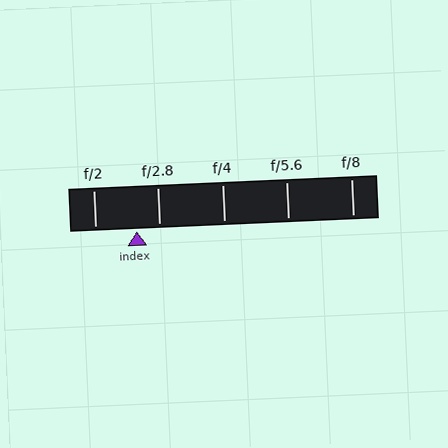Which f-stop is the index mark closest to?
The index mark is closest to f/2.8.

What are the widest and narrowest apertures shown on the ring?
The widest aperture shown is f/2 and the narrowest is f/8.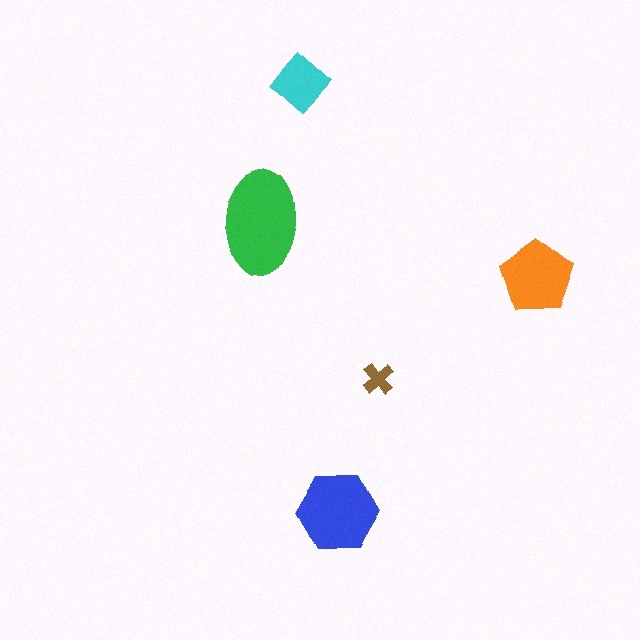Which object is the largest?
The green ellipse.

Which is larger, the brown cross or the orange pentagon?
The orange pentagon.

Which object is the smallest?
The brown cross.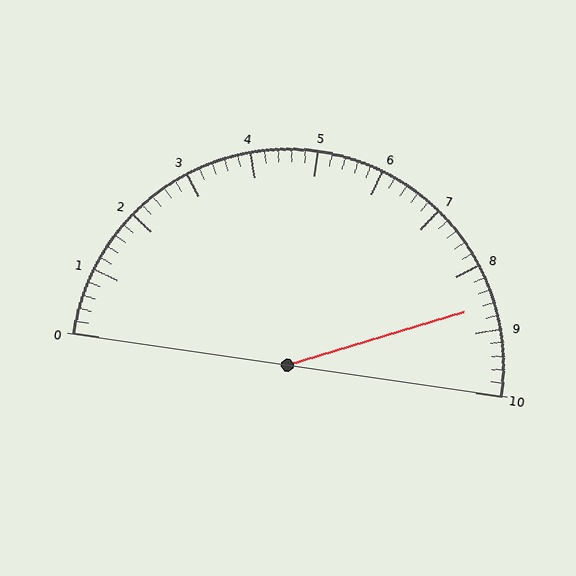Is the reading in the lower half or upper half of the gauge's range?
The reading is in the upper half of the range (0 to 10).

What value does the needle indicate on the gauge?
The needle indicates approximately 8.6.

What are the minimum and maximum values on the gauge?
The gauge ranges from 0 to 10.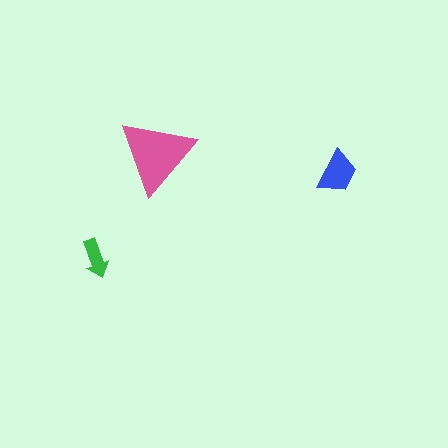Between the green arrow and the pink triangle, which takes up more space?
The pink triangle.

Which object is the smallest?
The green arrow.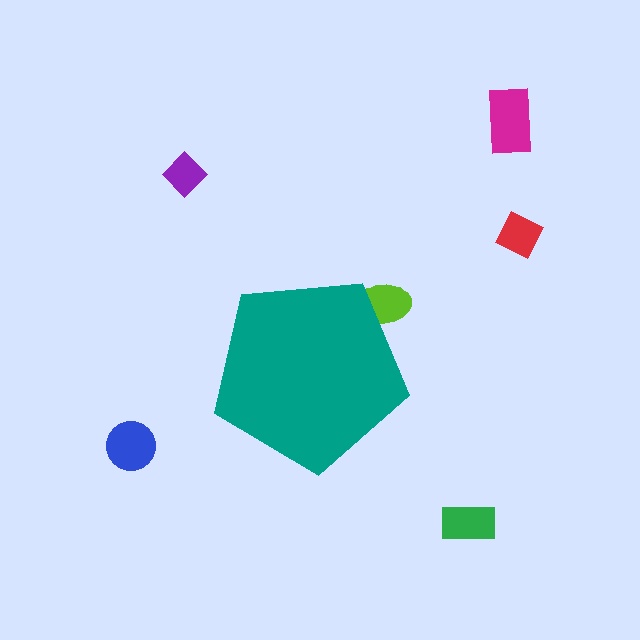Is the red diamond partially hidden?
No, the red diamond is fully visible.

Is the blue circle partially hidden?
No, the blue circle is fully visible.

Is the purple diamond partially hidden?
No, the purple diamond is fully visible.